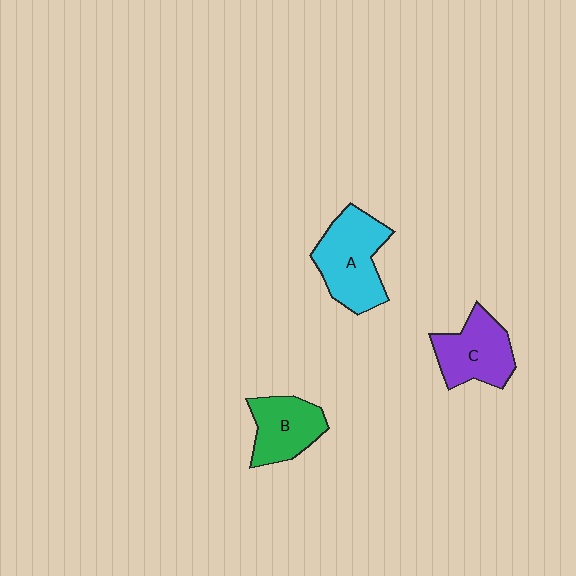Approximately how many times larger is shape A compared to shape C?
Approximately 1.2 times.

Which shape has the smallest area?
Shape B (green).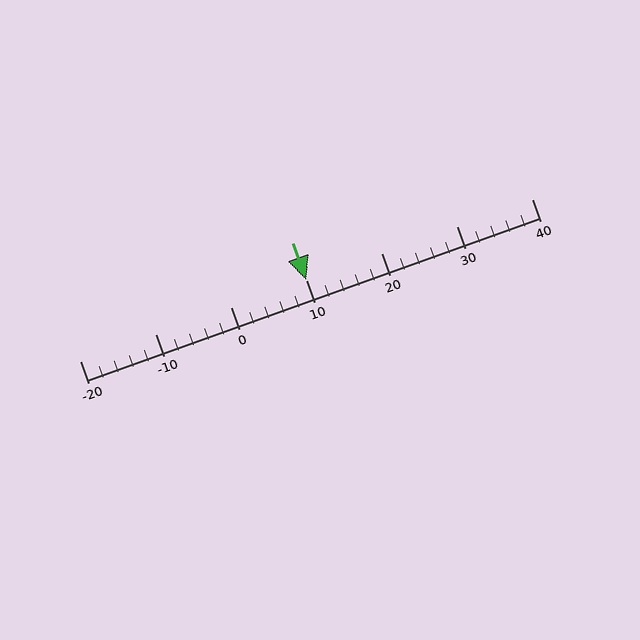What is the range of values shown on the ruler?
The ruler shows values from -20 to 40.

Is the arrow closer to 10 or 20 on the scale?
The arrow is closer to 10.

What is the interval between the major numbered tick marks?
The major tick marks are spaced 10 units apart.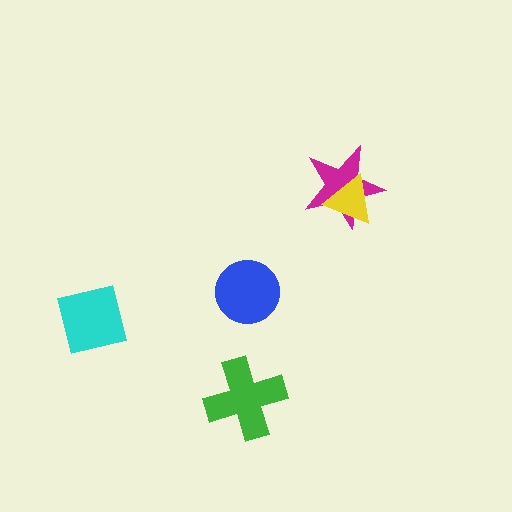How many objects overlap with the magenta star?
1 object overlaps with the magenta star.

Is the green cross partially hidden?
No, no other shape covers it.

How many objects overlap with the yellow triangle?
1 object overlaps with the yellow triangle.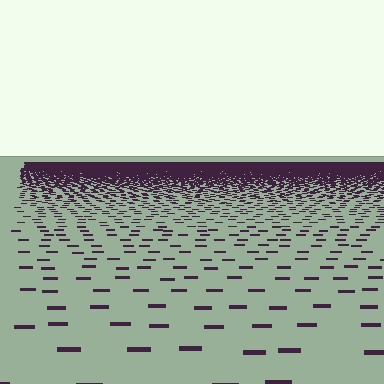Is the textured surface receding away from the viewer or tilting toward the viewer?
The surface is receding away from the viewer. Texture elements get smaller and denser toward the top.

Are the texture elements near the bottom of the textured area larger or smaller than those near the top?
Larger. Near the bottom, elements are closer to the viewer and appear at a bigger on-screen size.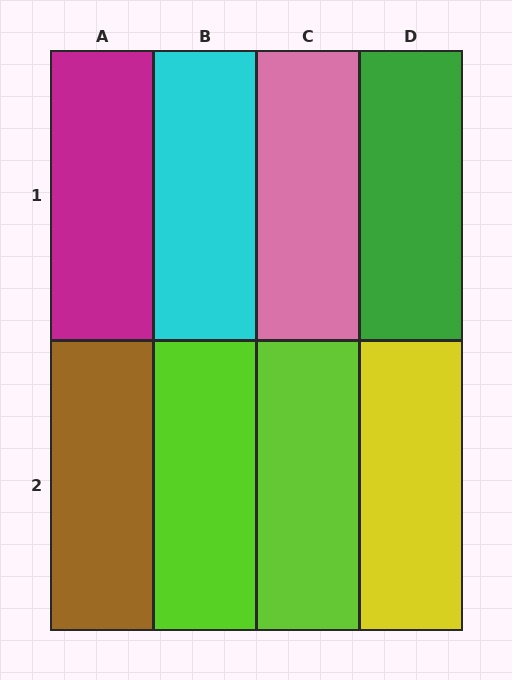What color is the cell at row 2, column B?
Lime.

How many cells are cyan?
1 cell is cyan.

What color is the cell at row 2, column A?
Brown.